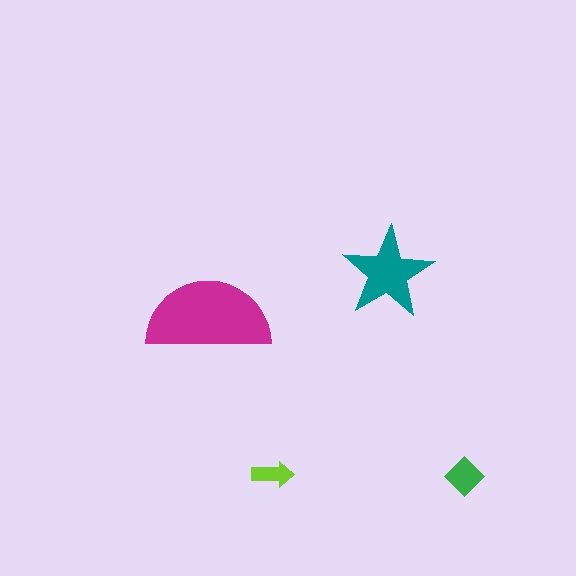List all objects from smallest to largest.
The lime arrow, the green diamond, the teal star, the magenta semicircle.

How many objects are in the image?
There are 4 objects in the image.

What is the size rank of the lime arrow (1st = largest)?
4th.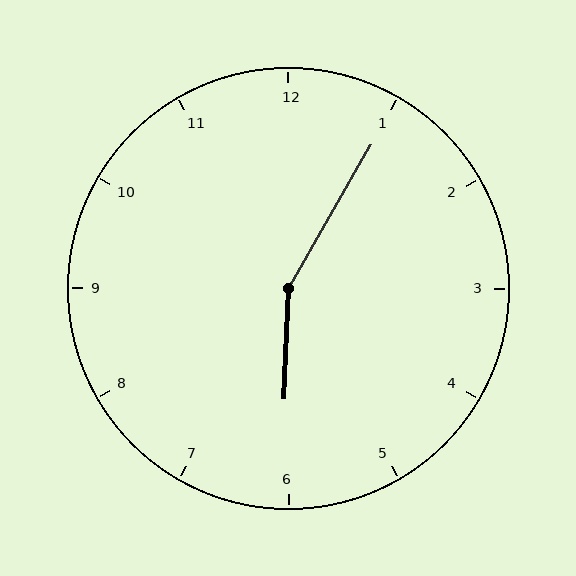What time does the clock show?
6:05.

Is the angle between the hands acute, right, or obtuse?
It is obtuse.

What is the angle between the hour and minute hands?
Approximately 152 degrees.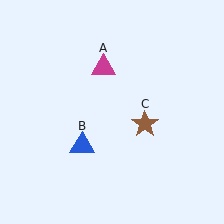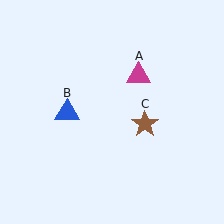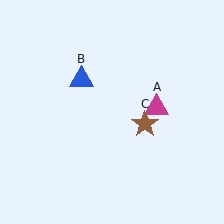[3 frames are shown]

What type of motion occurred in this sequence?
The magenta triangle (object A), blue triangle (object B) rotated clockwise around the center of the scene.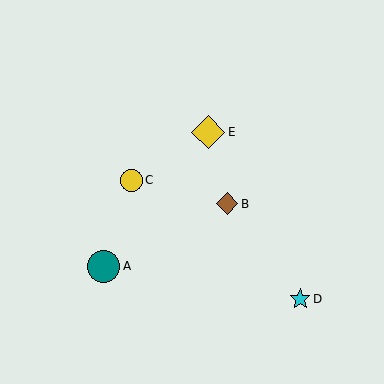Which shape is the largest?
The yellow diamond (labeled E) is the largest.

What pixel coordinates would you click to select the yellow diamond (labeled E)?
Click at (208, 132) to select the yellow diamond E.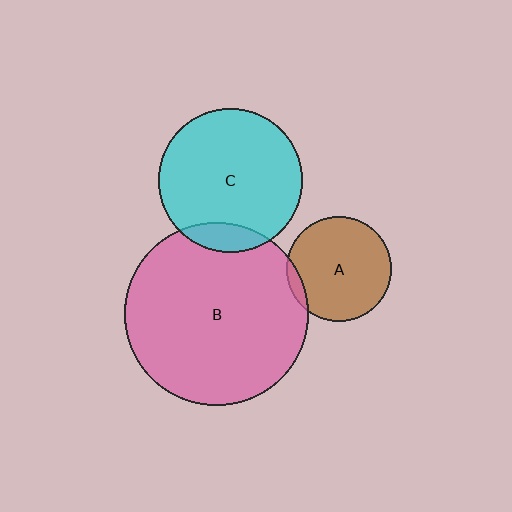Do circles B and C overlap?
Yes.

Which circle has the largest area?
Circle B (pink).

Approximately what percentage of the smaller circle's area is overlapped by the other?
Approximately 10%.